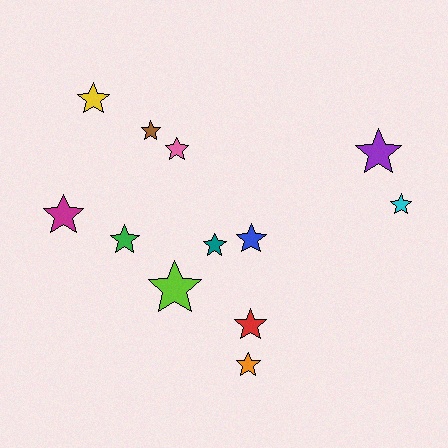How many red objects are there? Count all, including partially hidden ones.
There is 1 red object.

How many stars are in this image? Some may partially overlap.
There are 12 stars.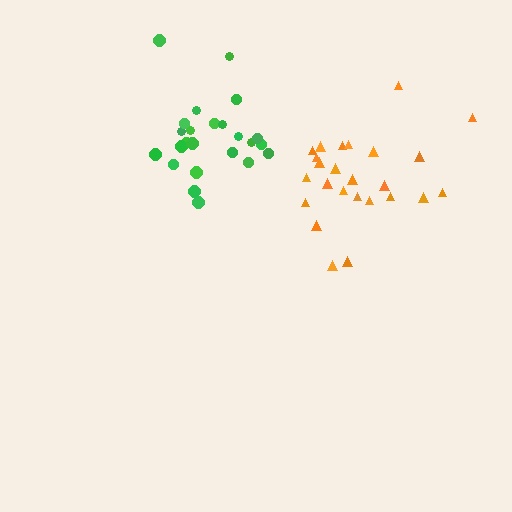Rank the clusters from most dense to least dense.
orange, green.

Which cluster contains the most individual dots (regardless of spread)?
Orange (25).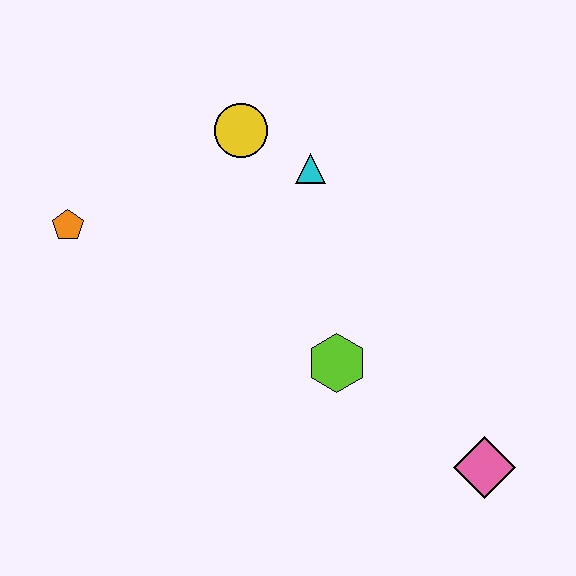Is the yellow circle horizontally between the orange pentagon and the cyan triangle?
Yes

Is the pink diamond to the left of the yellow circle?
No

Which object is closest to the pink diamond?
The lime hexagon is closest to the pink diamond.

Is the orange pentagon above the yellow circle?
No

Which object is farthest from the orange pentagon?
The pink diamond is farthest from the orange pentagon.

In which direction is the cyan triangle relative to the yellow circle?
The cyan triangle is to the right of the yellow circle.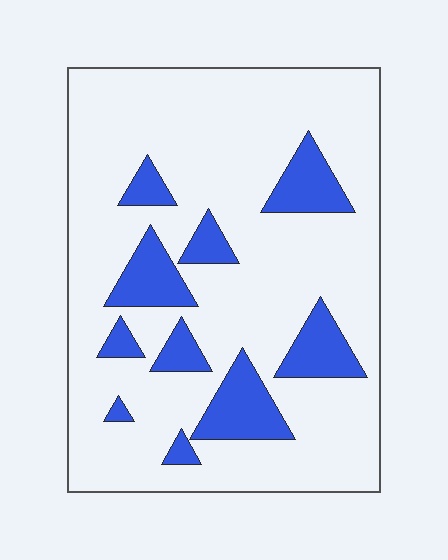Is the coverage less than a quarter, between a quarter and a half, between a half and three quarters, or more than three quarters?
Less than a quarter.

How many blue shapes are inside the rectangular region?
10.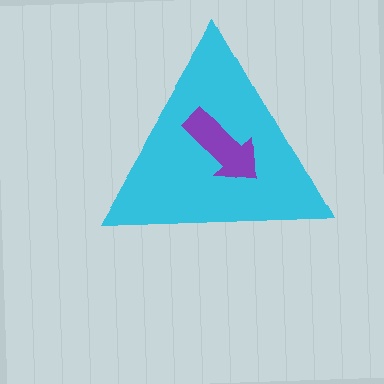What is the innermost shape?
The purple arrow.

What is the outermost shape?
The cyan triangle.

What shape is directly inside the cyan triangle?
The purple arrow.